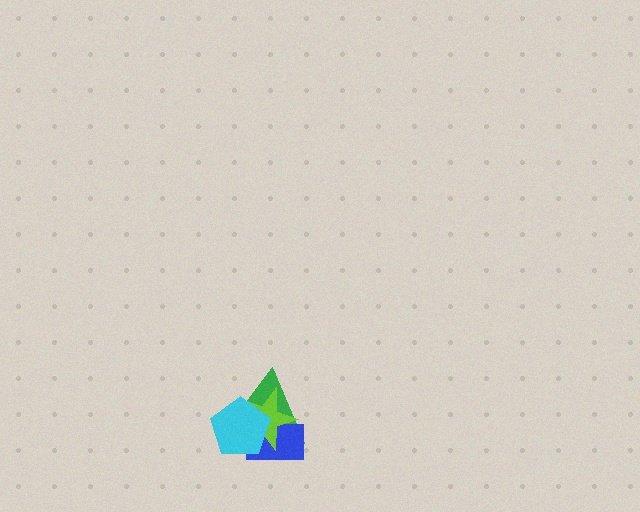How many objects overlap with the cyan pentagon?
3 objects overlap with the cyan pentagon.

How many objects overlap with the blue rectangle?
3 objects overlap with the blue rectangle.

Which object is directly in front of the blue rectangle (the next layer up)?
The lime star is directly in front of the blue rectangle.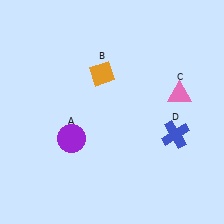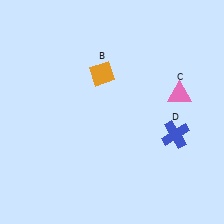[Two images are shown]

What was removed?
The purple circle (A) was removed in Image 2.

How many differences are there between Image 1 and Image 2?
There is 1 difference between the two images.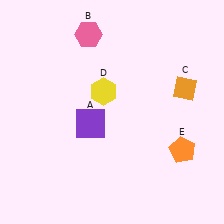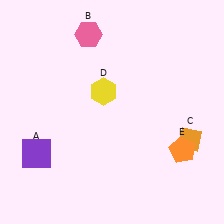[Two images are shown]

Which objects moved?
The objects that moved are: the purple square (A), the orange diamond (C).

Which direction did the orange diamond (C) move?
The orange diamond (C) moved down.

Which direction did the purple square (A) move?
The purple square (A) moved left.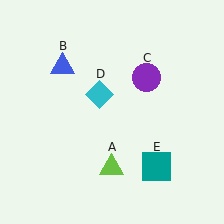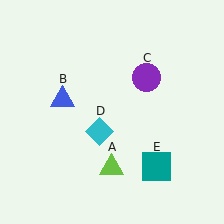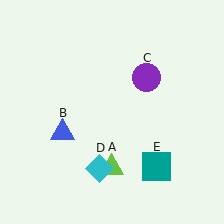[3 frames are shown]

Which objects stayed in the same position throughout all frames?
Lime triangle (object A) and purple circle (object C) and teal square (object E) remained stationary.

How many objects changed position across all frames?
2 objects changed position: blue triangle (object B), cyan diamond (object D).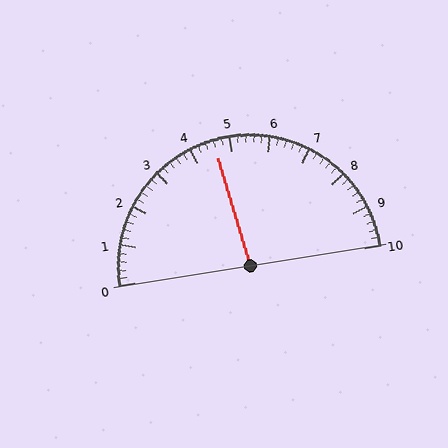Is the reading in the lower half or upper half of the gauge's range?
The reading is in the lower half of the range (0 to 10).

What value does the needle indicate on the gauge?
The needle indicates approximately 4.6.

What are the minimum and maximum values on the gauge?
The gauge ranges from 0 to 10.